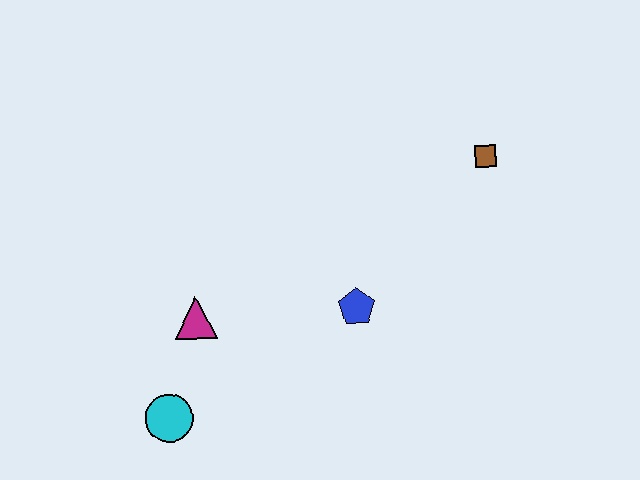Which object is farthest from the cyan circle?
The brown square is farthest from the cyan circle.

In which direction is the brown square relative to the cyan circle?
The brown square is to the right of the cyan circle.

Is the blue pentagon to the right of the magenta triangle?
Yes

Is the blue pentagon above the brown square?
No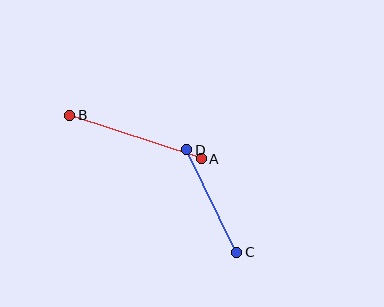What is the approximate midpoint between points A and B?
The midpoint is at approximately (136, 137) pixels.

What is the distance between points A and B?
The distance is approximately 138 pixels.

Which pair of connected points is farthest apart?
Points A and B are farthest apart.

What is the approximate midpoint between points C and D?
The midpoint is at approximately (212, 201) pixels.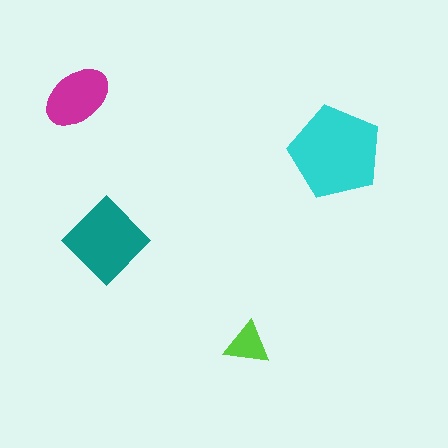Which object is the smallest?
The lime triangle.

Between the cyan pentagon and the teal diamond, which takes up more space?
The cyan pentagon.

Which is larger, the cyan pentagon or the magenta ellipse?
The cyan pentagon.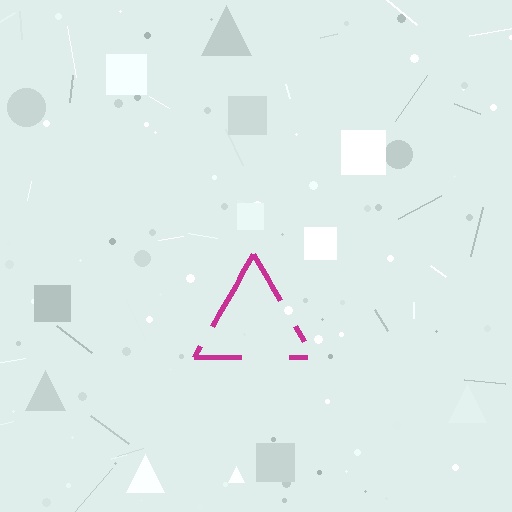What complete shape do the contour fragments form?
The contour fragments form a triangle.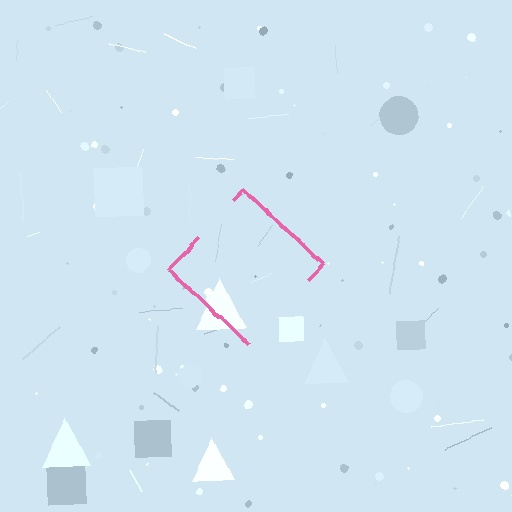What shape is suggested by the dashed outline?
The dashed outline suggests a diamond.